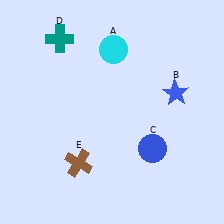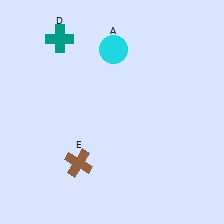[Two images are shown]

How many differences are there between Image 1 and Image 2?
There are 2 differences between the two images.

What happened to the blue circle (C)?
The blue circle (C) was removed in Image 2. It was in the bottom-right area of Image 1.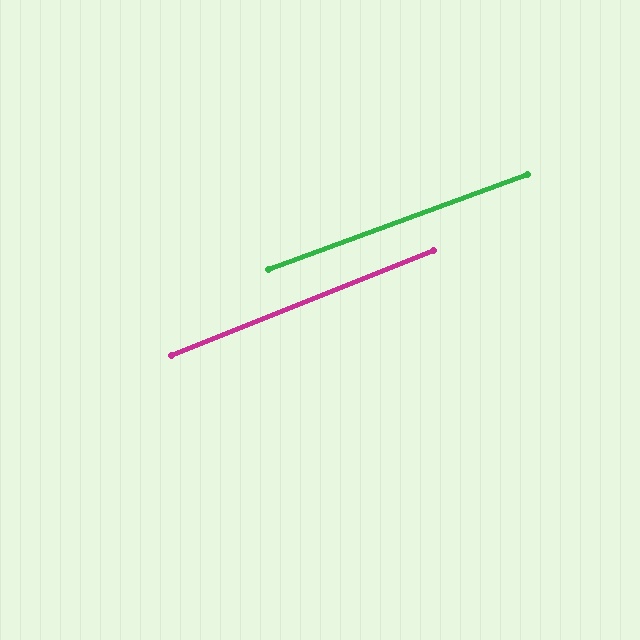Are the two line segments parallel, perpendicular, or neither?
Parallel — their directions differ by only 1.8°.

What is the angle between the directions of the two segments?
Approximately 2 degrees.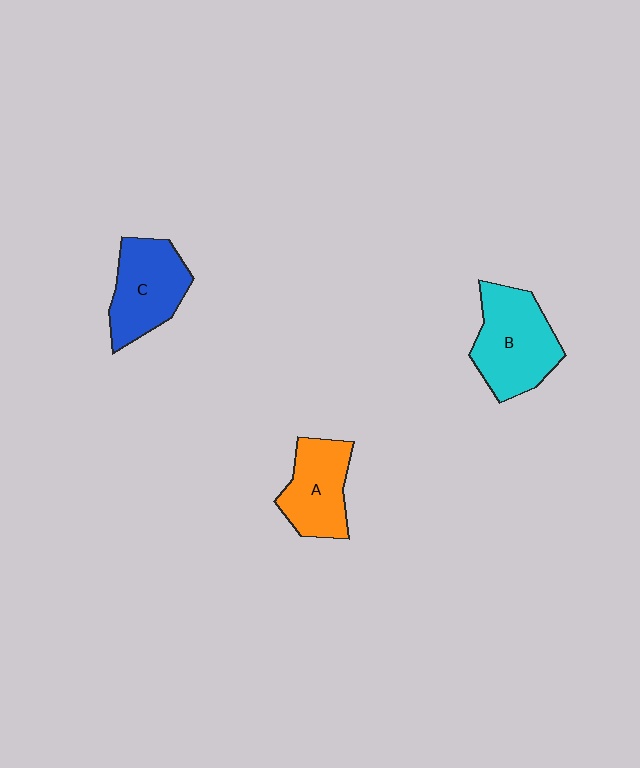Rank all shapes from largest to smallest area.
From largest to smallest: B (cyan), C (blue), A (orange).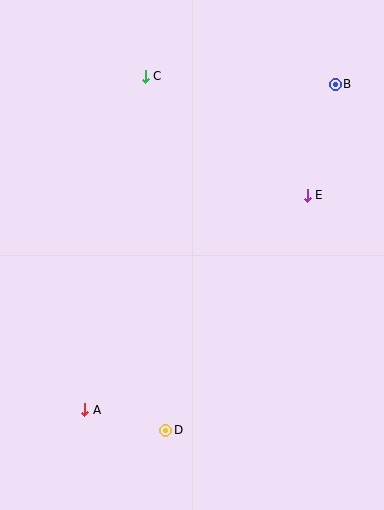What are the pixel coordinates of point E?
Point E is at (307, 195).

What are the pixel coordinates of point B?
Point B is at (335, 84).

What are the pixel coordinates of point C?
Point C is at (145, 76).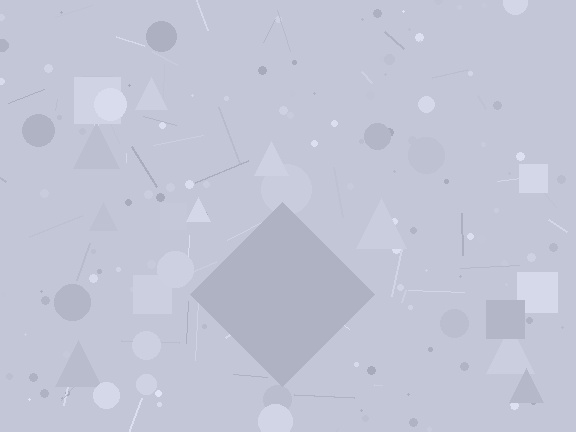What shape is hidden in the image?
A diamond is hidden in the image.